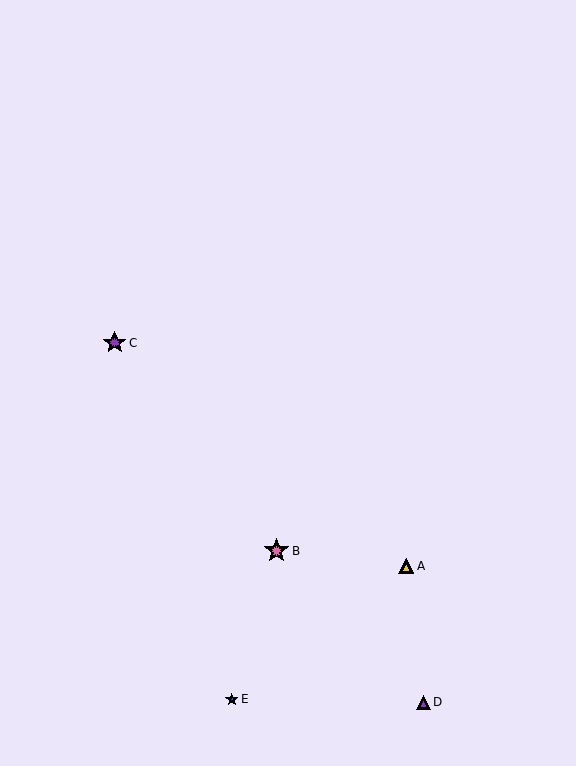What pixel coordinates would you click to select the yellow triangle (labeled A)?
Click at (406, 566) to select the yellow triangle A.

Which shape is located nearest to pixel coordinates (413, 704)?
The purple triangle (labeled D) at (423, 702) is nearest to that location.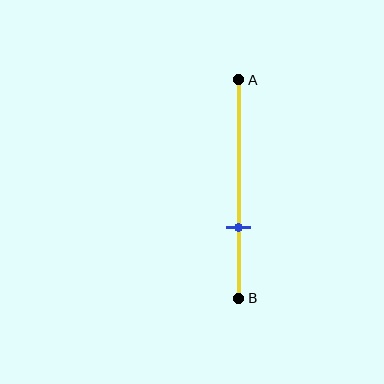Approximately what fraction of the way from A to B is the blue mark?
The blue mark is approximately 70% of the way from A to B.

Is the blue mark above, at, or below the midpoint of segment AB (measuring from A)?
The blue mark is below the midpoint of segment AB.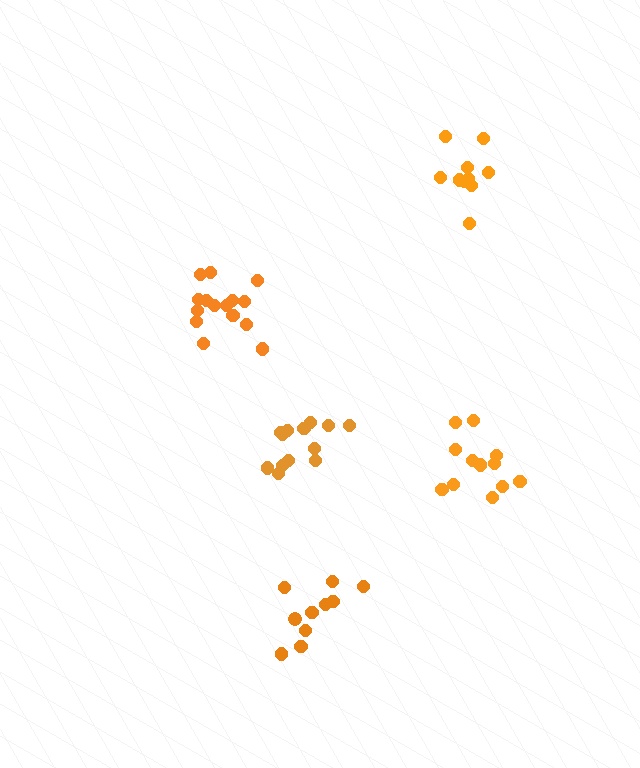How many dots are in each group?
Group 1: 13 dots, Group 2: 10 dots, Group 3: 10 dots, Group 4: 12 dots, Group 5: 15 dots (60 total).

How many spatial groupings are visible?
There are 5 spatial groupings.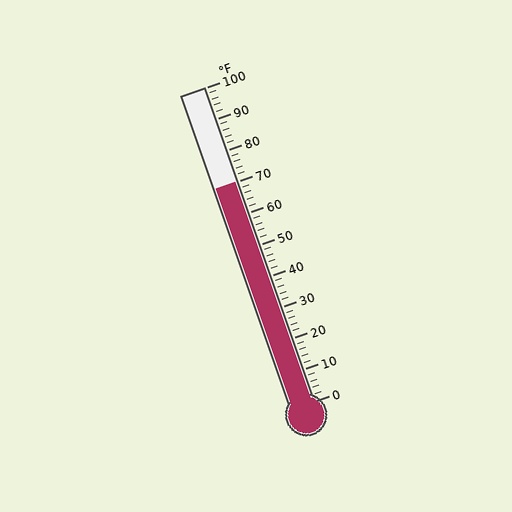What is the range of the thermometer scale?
The thermometer scale ranges from 0°F to 100°F.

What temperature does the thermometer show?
The thermometer shows approximately 70°F.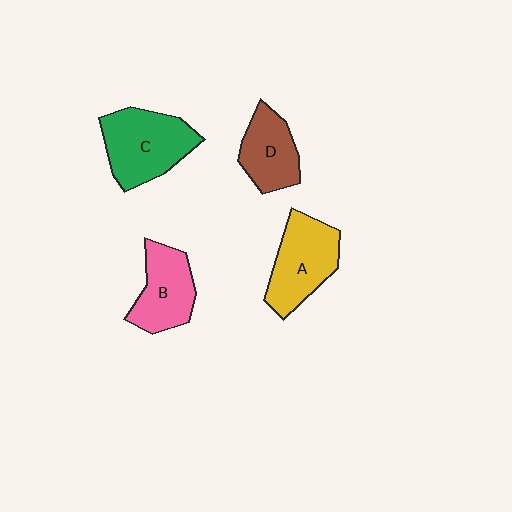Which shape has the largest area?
Shape C (green).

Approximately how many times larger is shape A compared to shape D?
Approximately 1.3 times.